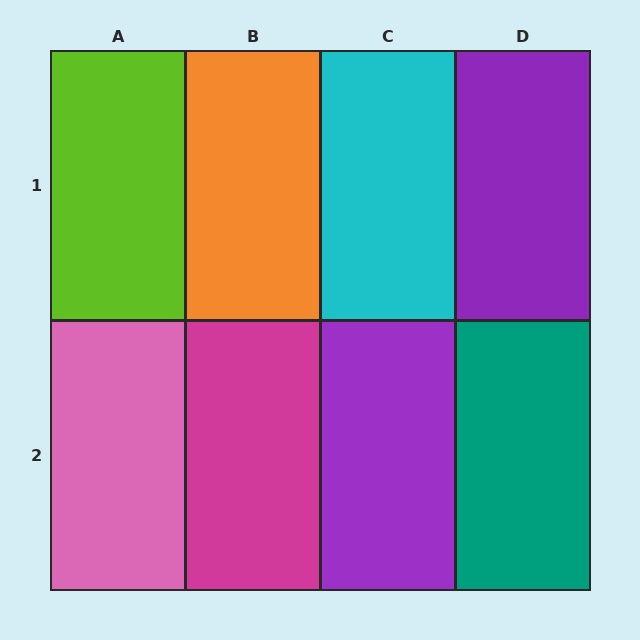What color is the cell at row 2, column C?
Purple.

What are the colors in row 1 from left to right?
Lime, orange, cyan, purple.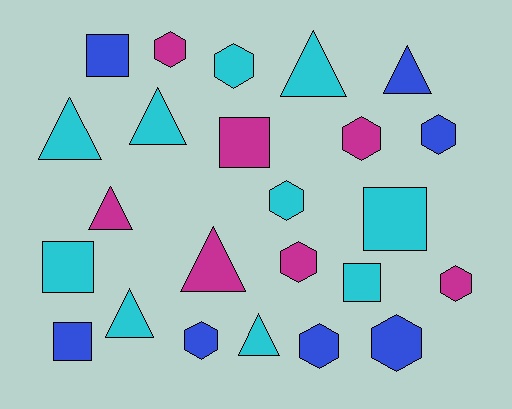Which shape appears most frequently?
Hexagon, with 10 objects.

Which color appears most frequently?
Cyan, with 10 objects.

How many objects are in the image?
There are 24 objects.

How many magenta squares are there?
There is 1 magenta square.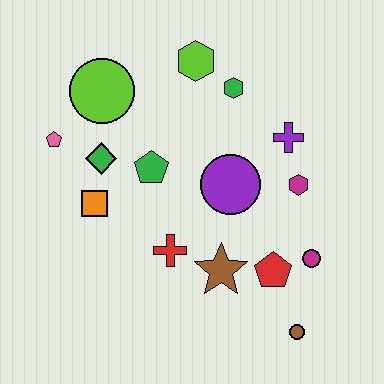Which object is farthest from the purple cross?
The pink pentagon is farthest from the purple cross.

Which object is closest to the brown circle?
The red pentagon is closest to the brown circle.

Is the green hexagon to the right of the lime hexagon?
Yes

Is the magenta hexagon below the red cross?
No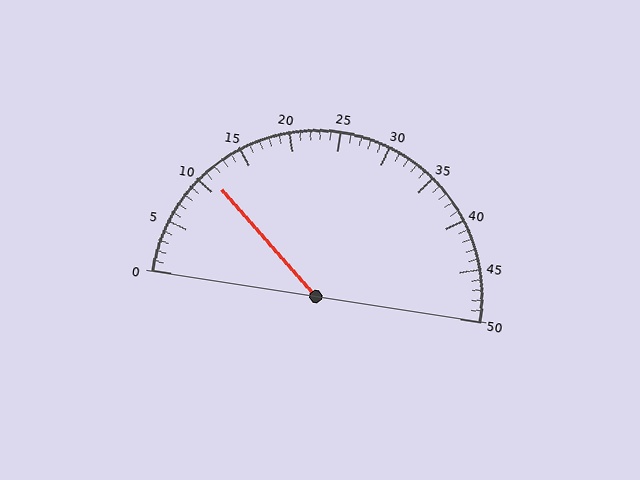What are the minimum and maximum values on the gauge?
The gauge ranges from 0 to 50.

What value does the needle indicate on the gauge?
The needle indicates approximately 11.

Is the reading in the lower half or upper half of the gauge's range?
The reading is in the lower half of the range (0 to 50).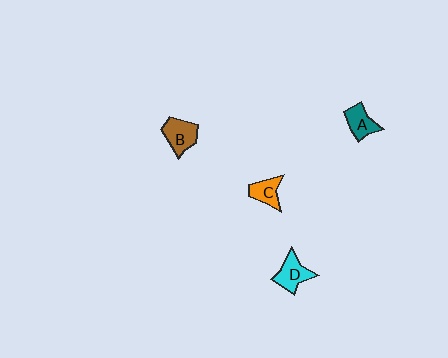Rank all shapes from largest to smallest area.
From largest to smallest: B (brown), D (cyan), A (teal), C (orange).